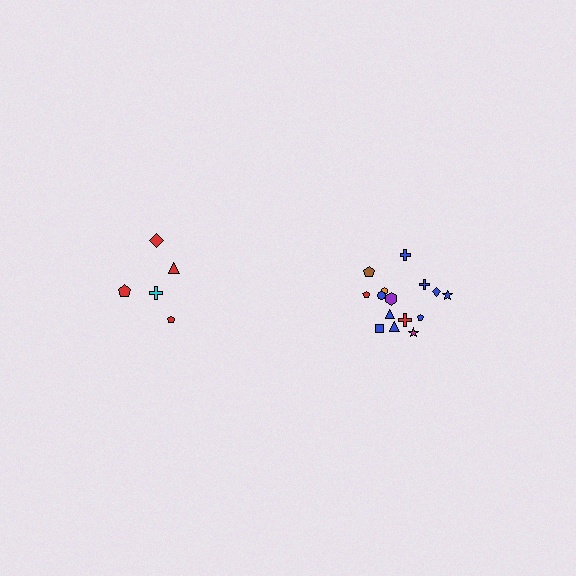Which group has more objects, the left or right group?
The right group.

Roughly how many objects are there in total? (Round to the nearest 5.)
Roughly 20 objects in total.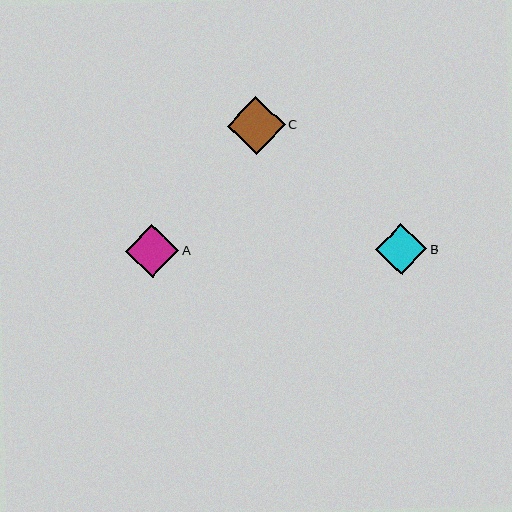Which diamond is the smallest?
Diamond B is the smallest with a size of approximately 51 pixels.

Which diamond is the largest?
Diamond C is the largest with a size of approximately 58 pixels.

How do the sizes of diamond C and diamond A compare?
Diamond C and diamond A are approximately the same size.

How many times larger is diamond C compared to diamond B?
Diamond C is approximately 1.1 times the size of diamond B.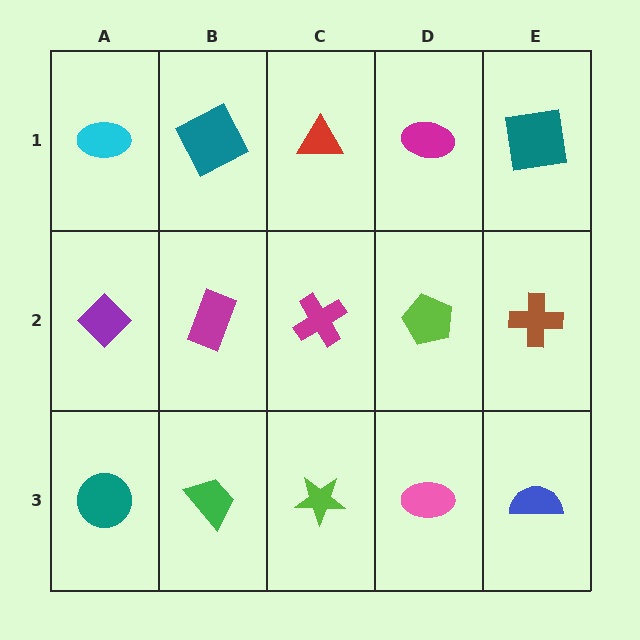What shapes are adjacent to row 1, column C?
A magenta cross (row 2, column C), a teal square (row 1, column B), a magenta ellipse (row 1, column D).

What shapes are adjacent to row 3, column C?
A magenta cross (row 2, column C), a green trapezoid (row 3, column B), a pink ellipse (row 3, column D).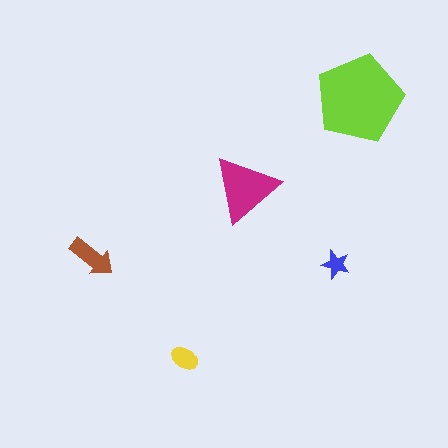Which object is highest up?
The lime pentagon is topmost.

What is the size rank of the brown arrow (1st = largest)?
3rd.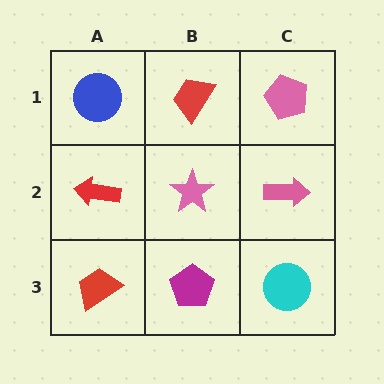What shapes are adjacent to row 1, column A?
A red arrow (row 2, column A), a red trapezoid (row 1, column B).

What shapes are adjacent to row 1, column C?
A pink arrow (row 2, column C), a red trapezoid (row 1, column B).